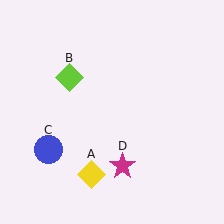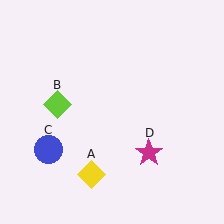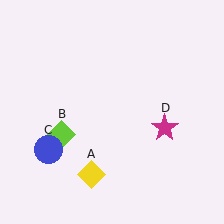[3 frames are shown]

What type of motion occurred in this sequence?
The lime diamond (object B), magenta star (object D) rotated counterclockwise around the center of the scene.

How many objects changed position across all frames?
2 objects changed position: lime diamond (object B), magenta star (object D).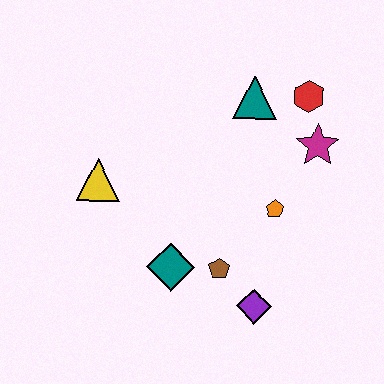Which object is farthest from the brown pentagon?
The red hexagon is farthest from the brown pentagon.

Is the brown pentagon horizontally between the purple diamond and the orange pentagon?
No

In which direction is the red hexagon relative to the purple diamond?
The red hexagon is above the purple diamond.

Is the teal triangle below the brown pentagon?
No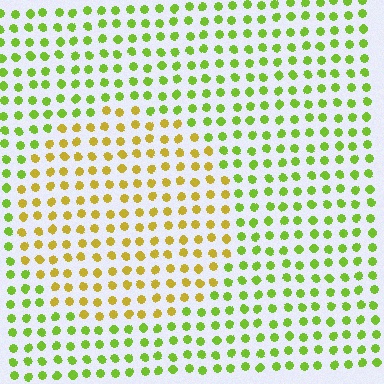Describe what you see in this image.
The image is filled with small lime elements in a uniform arrangement. A circle-shaped region is visible where the elements are tinted to a slightly different hue, forming a subtle color boundary.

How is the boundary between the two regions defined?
The boundary is defined purely by a slight shift in hue (about 41 degrees). Spacing, size, and orientation are identical on both sides.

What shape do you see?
I see a circle.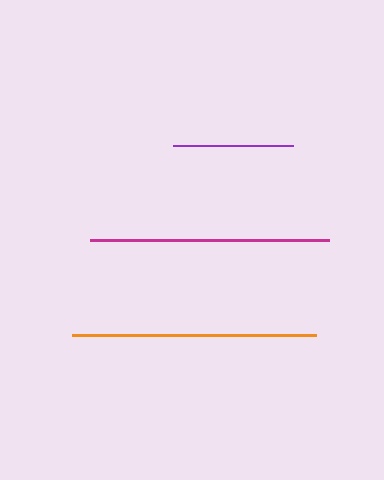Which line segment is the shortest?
The purple line is the shortest at approximately 120 pixels.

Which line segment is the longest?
The orange line is the longest at approximately 244 pixels.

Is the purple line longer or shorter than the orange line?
The orange line is longer than the purple line.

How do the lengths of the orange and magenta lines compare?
The orange and magenta lines are approximately the same length.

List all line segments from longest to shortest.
From longest to shortest: orange, magenta, purple.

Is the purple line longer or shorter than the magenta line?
The magenta line is longer than the purple line.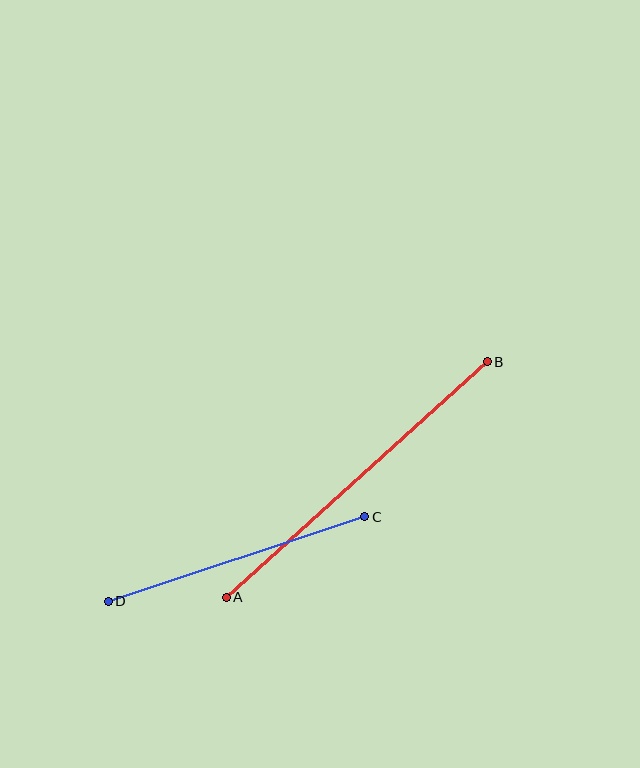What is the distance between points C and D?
The distance is approximately 270 pixels.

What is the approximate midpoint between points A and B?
The midpoint is at approximately (357, 479) pixels.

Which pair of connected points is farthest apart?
Points A and B are farthest apart.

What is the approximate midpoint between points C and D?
The midpoint is at approximately (236, 559) pixels.